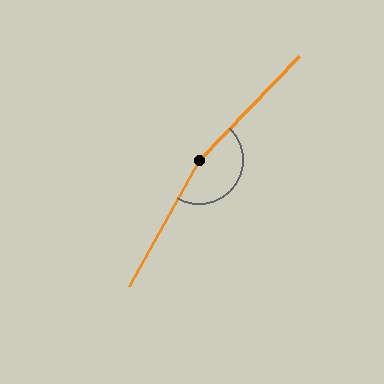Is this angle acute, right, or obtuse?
It is obtuse.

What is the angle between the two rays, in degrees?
Approximately 165 degrees.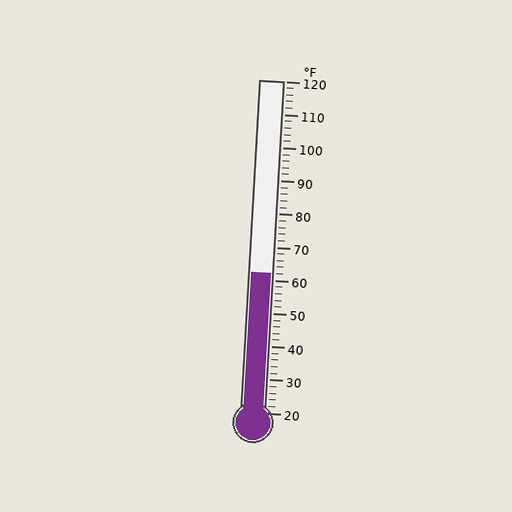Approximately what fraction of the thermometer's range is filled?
The thermometer is filled to approximately 40% of its range.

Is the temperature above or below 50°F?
The temperature is above 50°F.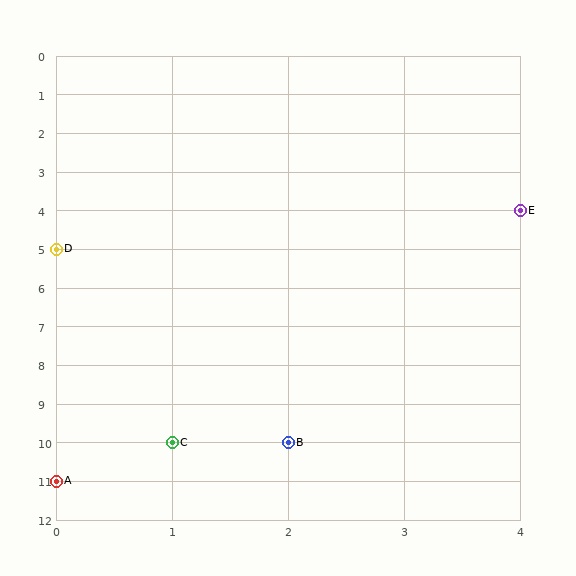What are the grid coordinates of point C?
Point C is at grid coordinates (1, 10).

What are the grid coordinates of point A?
Point A is at grid coordinates (0, 11).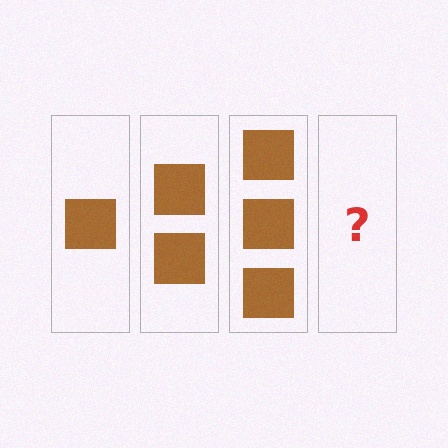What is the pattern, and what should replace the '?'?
The pattern is that each step adds one more square. The '?' should be 4 squares.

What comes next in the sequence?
The next element should be 4 squares.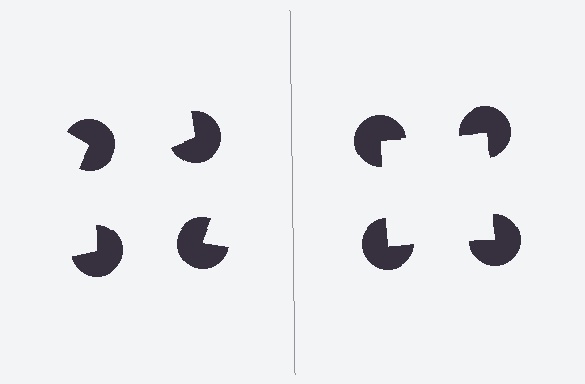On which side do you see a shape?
An illusory square appears on the right side. On the left side the wedge cuts are rotated, so no coherent shape forms.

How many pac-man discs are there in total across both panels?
8 — 4 on each side.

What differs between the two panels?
The pac-man discs are positioned identically on both sides; only the wedge orientations differ. On the right they align to a square; on the left they are misaligned.